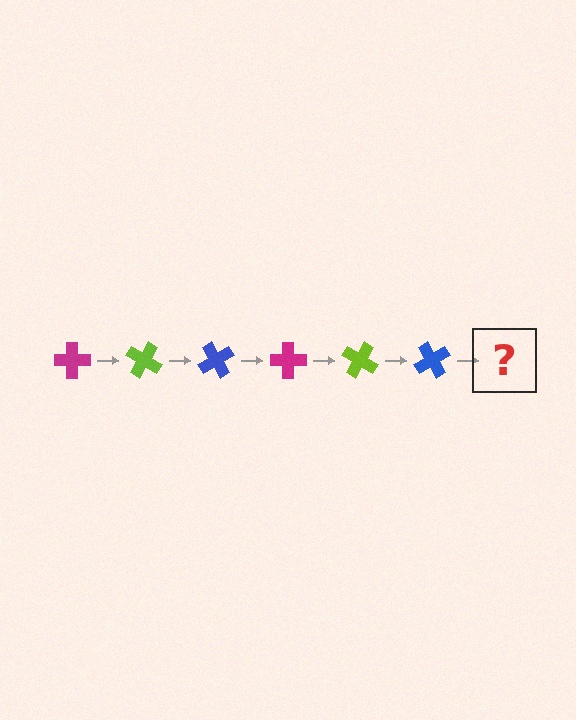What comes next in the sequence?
The next element should be a magenta cross, rotated 180 degrees from the start.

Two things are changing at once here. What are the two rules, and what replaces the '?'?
The two rules are that it rotates 30 degrees each step and the color cycles through magenta, lime, and blue. The '?' should be a magenta cross, rotated 180 degrees from the start.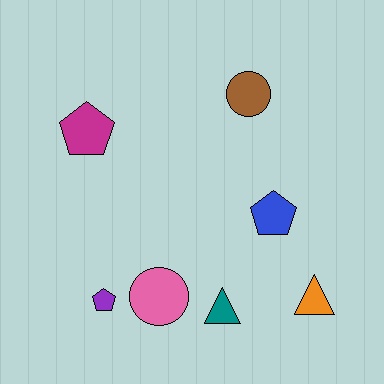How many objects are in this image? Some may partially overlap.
There are 7 objects.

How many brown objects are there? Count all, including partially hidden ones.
There is 1 brown object.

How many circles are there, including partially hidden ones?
There are 2 circles.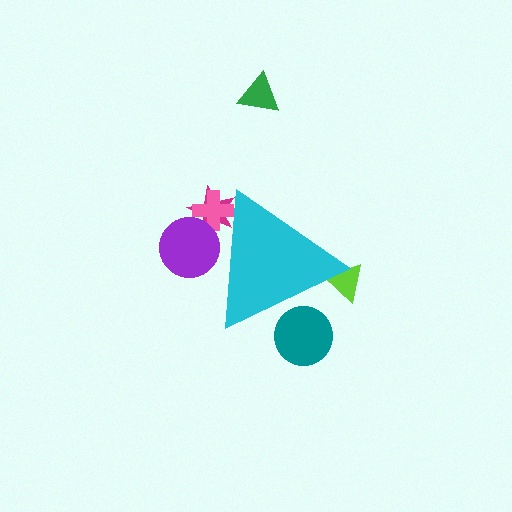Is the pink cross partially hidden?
Yes, the pink cross is partially hidden behind the cyan triangle.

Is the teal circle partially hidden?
Yes, the teal circle is partially hidden behind the cyan triangle.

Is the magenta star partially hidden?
Yes, the magenta star is partially hidden behind the cyan triangle.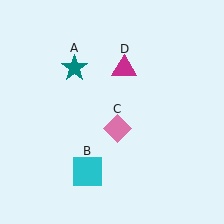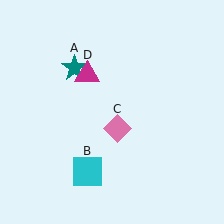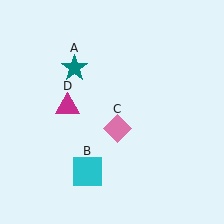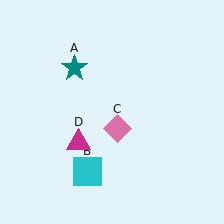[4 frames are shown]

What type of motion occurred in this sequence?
The magenta triangle (object D) rotated counterclockwise around the center of the scene.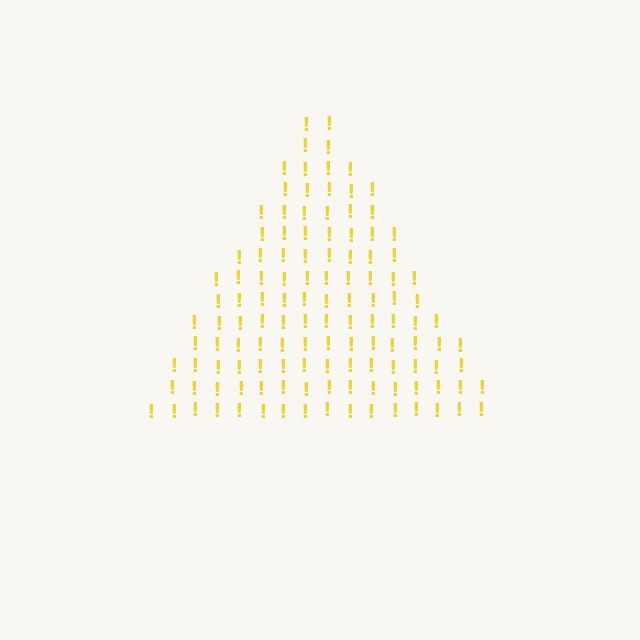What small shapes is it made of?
It is made of small exclamation marks.